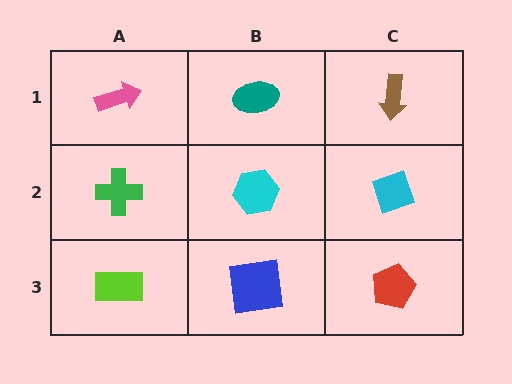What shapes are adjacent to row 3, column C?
A cyan diamond (row 2, column C), a blue square (row 3, column B).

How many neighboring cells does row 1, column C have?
2.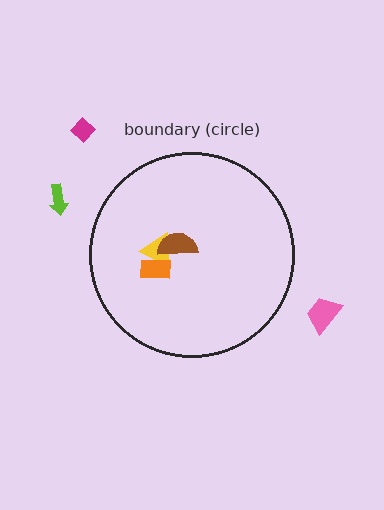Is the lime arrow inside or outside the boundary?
Outside.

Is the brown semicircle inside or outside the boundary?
Inside.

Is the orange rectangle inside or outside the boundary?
Inside.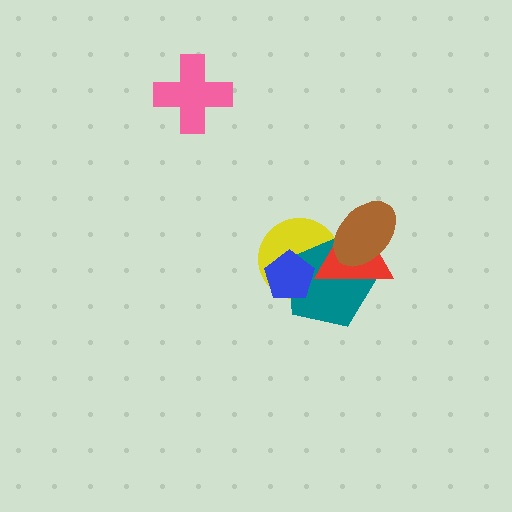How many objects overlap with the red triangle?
3 objects overlap with the red triangle.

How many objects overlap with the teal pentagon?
4 objects overlap with the teal pentagon.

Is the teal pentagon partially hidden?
Yes, it is partially covered by another shape.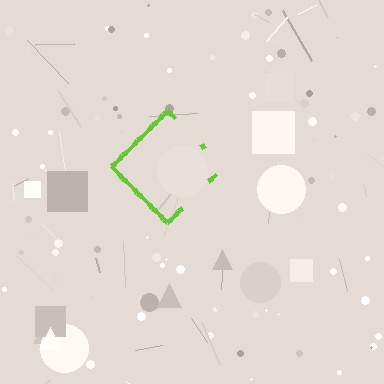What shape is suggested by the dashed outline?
The dashed outline suggests a diamond.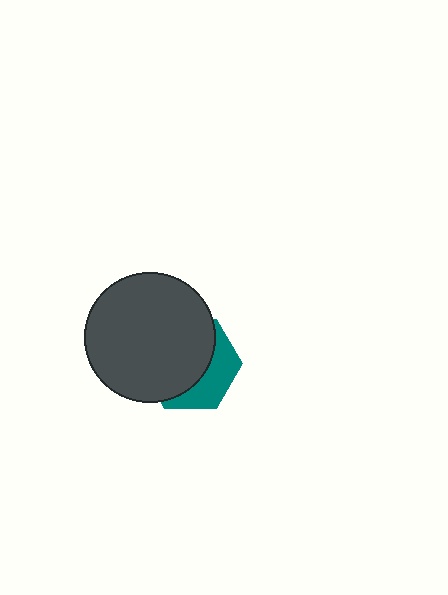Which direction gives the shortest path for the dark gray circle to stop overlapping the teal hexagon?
Moving toward the upper-left gives the shortest separation.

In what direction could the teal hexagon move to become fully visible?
The teal hexagon could move toward the lower-right. That would shift it out from behind the dark gray circle entirely.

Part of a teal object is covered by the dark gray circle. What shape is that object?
It is a hexagon.